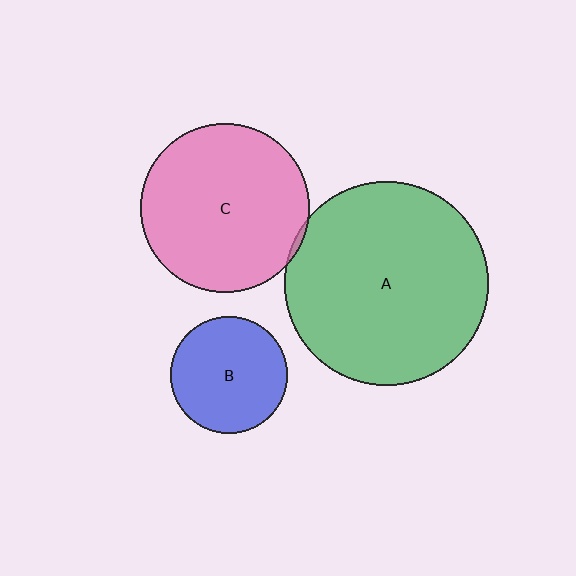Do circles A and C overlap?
Yes.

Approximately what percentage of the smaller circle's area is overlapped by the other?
Approximately 5%.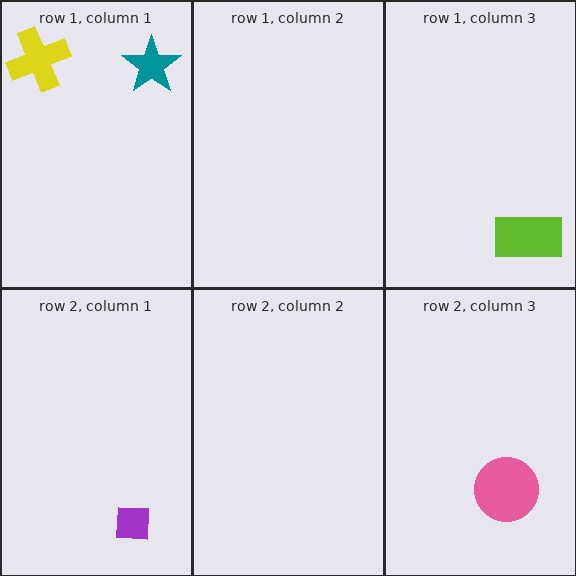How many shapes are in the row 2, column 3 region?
1.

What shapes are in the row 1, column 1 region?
The yellow cross, the teal star.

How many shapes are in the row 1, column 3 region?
1.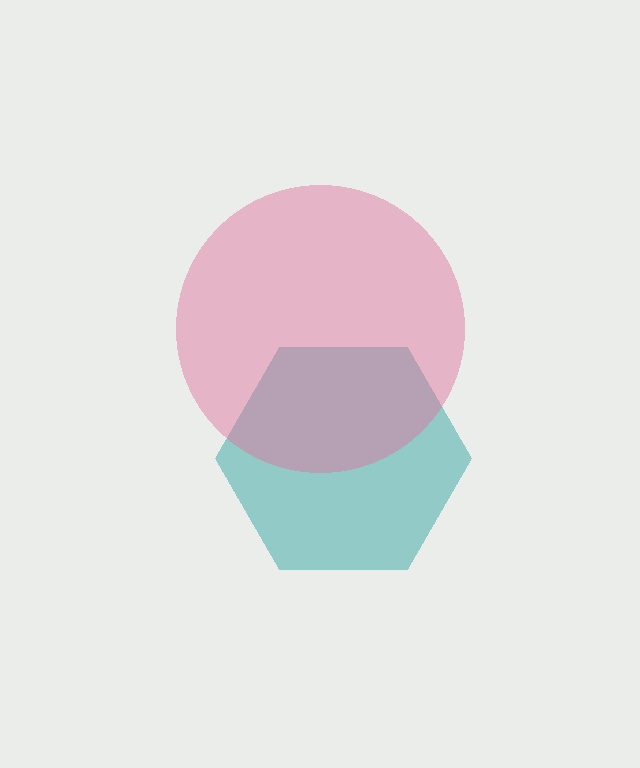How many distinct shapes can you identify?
There are 2 distinct shapes: a teal hexagon, a pink circle.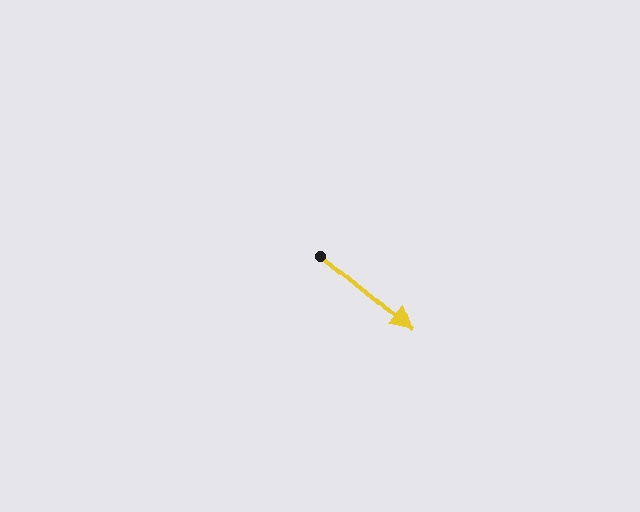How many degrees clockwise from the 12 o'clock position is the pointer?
Approximately 129 degrees.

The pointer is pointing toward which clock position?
Roughly 4 o'clock.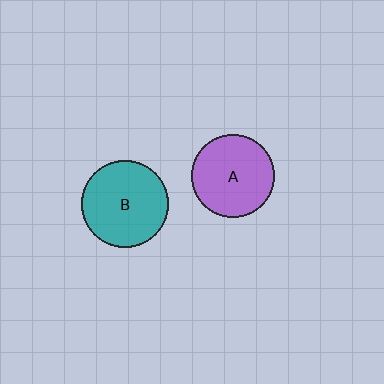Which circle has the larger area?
Circle B (teal).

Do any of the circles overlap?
No, none of the circles overlap.